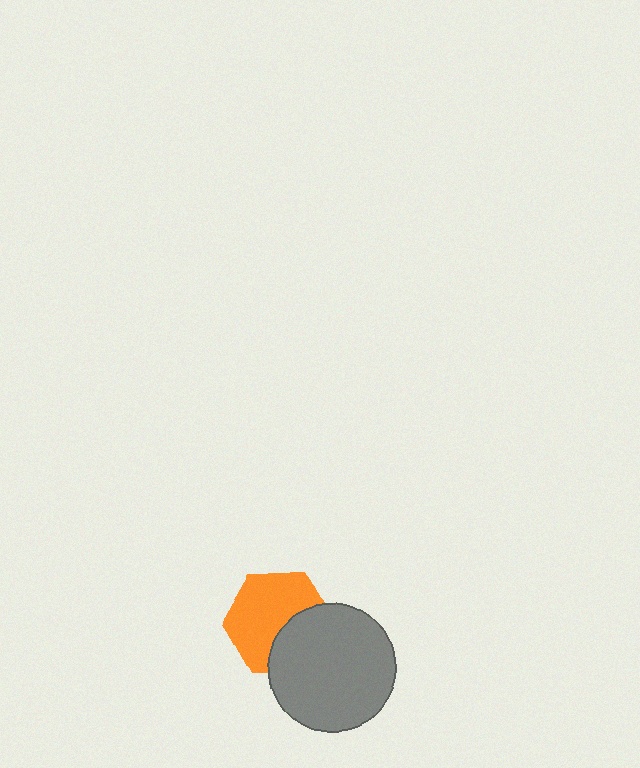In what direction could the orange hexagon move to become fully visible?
The orange hexagon could move toward the upper-left. That would shift it out from behind the gray circle entirely.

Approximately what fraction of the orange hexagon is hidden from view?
Roughly 35% of the orange hexagon is hidden behind the gray circle.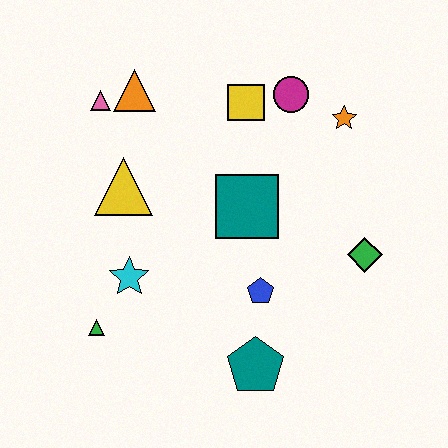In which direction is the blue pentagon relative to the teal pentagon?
The blue pentagon is above the teal pentagon.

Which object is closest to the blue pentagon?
The teal pentagon is closest to the blue pentagon.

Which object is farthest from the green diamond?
The pink triangle is farthest from the green diamond.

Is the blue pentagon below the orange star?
Yes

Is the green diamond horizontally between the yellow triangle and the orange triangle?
No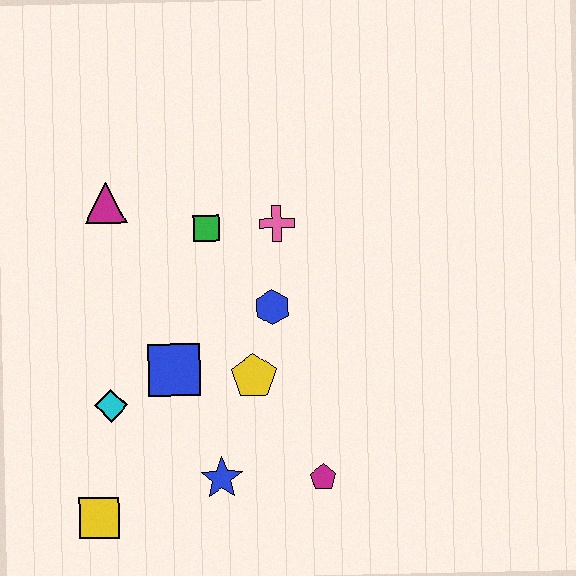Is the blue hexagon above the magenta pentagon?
Yes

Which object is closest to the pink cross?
The green square is closest to the pink cross.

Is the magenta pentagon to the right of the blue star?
Yes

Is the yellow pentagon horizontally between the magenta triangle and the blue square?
No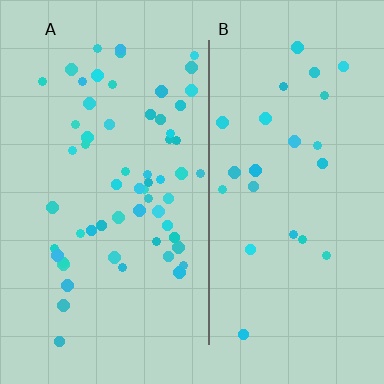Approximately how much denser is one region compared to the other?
Approximately 2.4× — region A over region B.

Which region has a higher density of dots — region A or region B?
A (the left).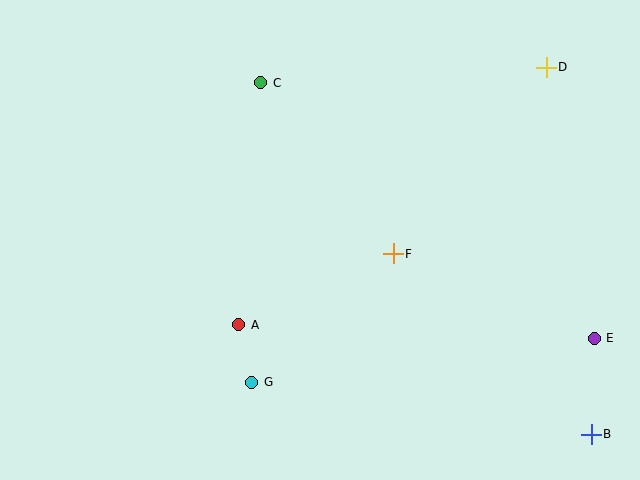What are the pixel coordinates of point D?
Point D is at (546, 67).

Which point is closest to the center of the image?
Point F at (393, 254) is closest to the center.